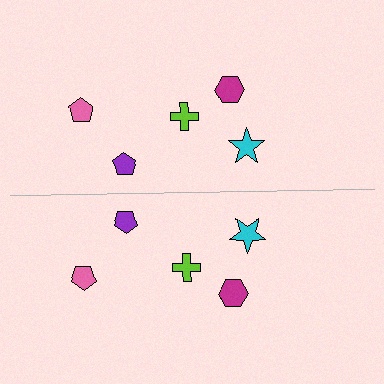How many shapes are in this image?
There are 10 shapes in this image.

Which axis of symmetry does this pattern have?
The pattern has a horizontal axis of symmetry running through the center of the image.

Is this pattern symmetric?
Yes, this pattern has bilateral (reflection) symmetry.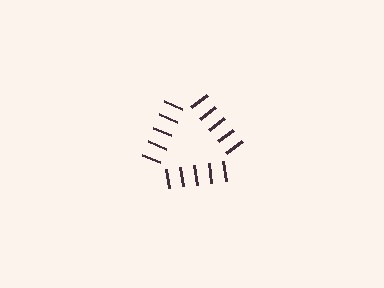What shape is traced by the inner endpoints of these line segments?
An illusory triangle — the line segments terminate on its edges but no continuous stroke is drawn.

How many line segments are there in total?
15 — 5 along each of the 3 edges.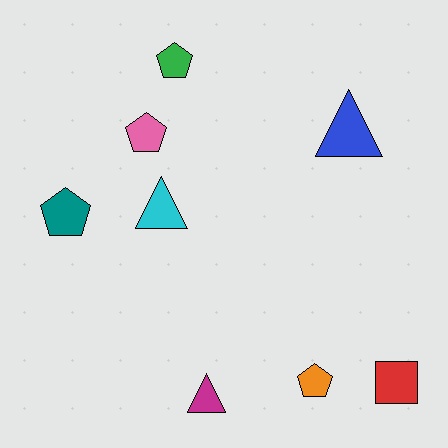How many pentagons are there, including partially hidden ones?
There are 4 pentagons.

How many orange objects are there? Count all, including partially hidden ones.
There is 1 orange object.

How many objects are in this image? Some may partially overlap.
There are 8 objects.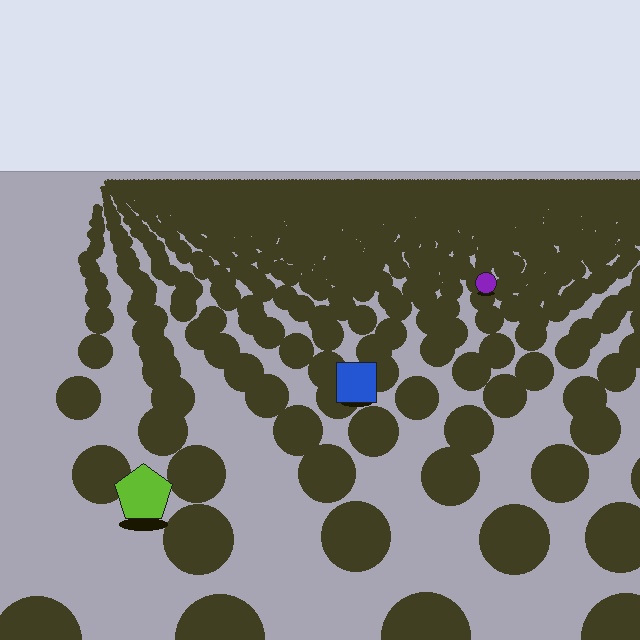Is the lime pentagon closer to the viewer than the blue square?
Yes. The lime pentagon is closer — you can tell from the texture gradient: the ground texture is coarser near it.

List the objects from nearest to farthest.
From nearest to farthest: the lime pentagon, the blue square, the purple circle.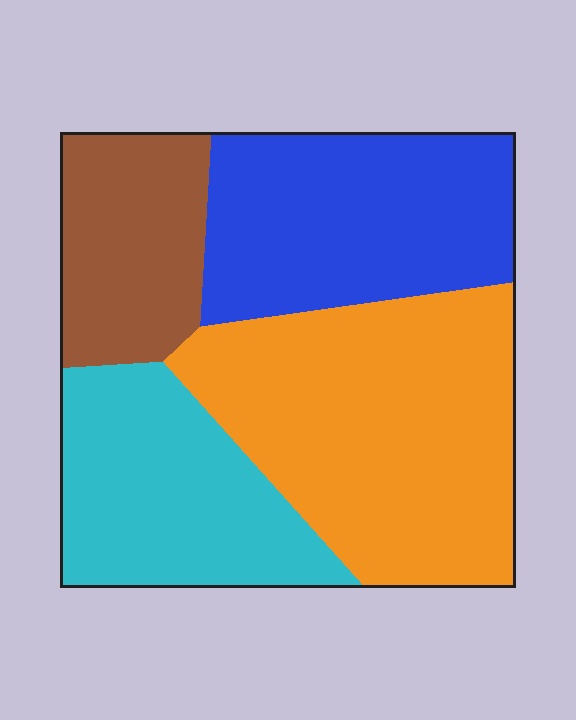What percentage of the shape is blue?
Blue takes up about one quarter (1/4) of the shape.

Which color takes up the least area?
Brown, at roughly 15%.